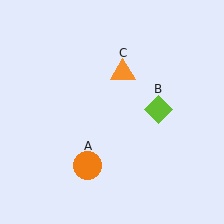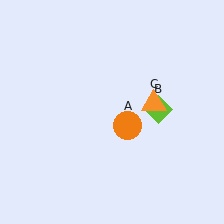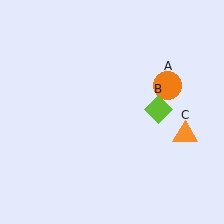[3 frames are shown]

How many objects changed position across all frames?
2 objects changed position: orange circle (object A), orange triangle (object C).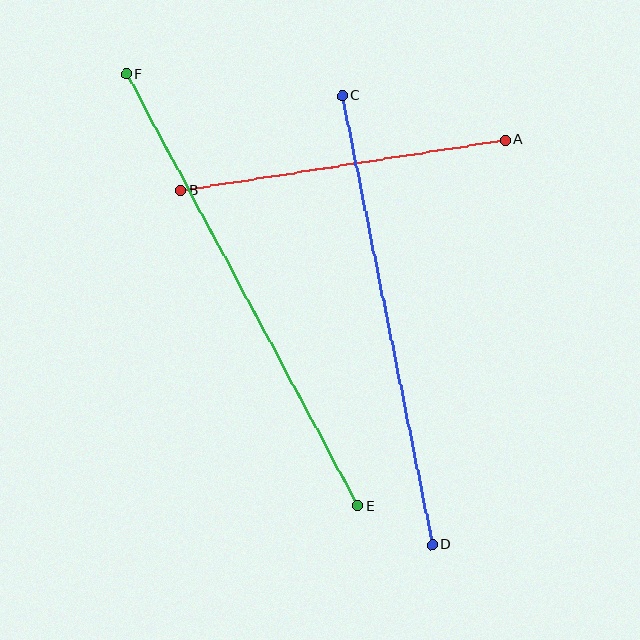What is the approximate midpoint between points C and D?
The midpoint is at approximately (387, 320) pixels.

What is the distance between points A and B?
The distance is approximately 328 pixels.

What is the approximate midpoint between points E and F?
The midpoint is at approximately (242, 290) pixels.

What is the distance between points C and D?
The distance is approximately 458 pixels.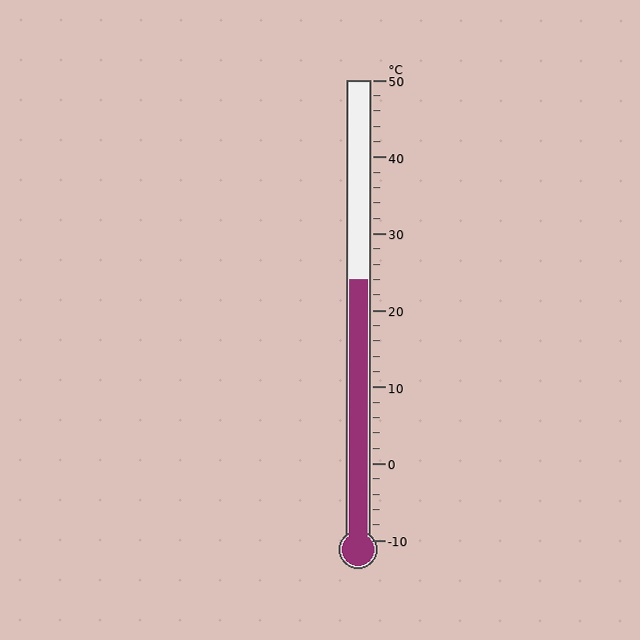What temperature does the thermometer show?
The thermometer shows approximately 24°C.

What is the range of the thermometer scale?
The thermometer scale ranges from -10°C to 50°C.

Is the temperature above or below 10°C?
The temperature is above 10°C.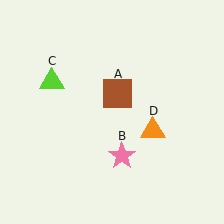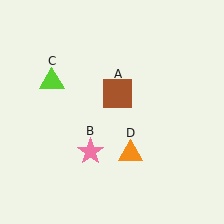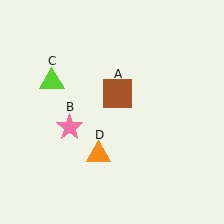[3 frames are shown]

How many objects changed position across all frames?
2 objects changed position: pink star (object B), orange triangle (object D).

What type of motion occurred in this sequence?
The pink star (object B), orange triangle (object D) rotated clockwise around the center of the scene.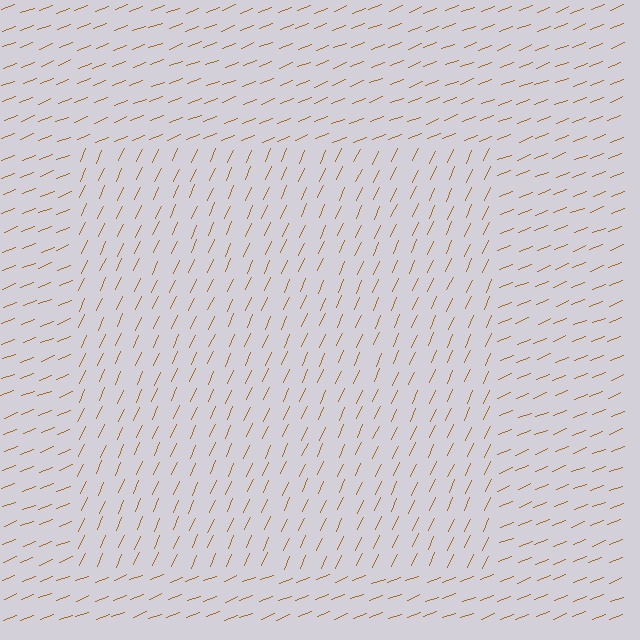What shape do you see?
I see a rectangle.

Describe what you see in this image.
The image is filled with small brown line segments. A rectangle region in the image has lines oriented differently from the surrounding lines, creating a visible texture boundary.